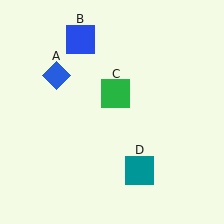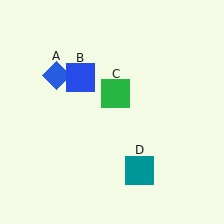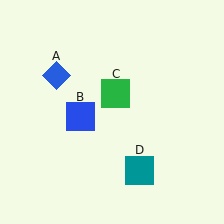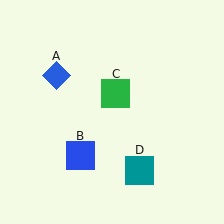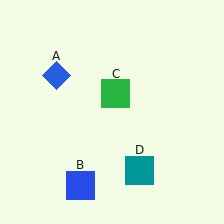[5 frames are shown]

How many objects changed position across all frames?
1 object changed position: blue square (object B).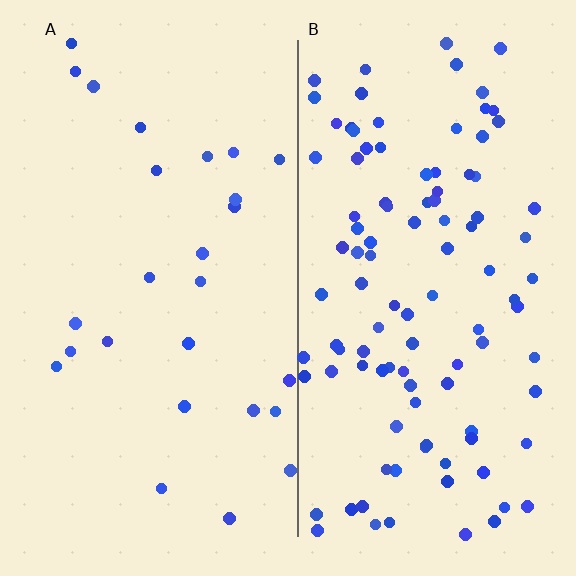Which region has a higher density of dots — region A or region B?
B (the right).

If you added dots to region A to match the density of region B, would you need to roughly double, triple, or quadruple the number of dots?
Approximately quadruple.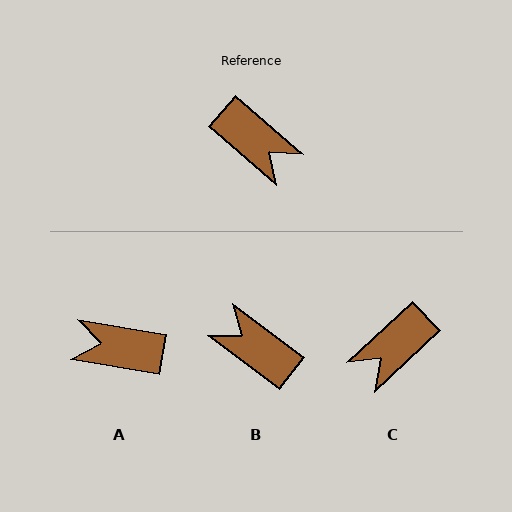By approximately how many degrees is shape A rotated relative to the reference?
Approximately 149 degrees clockwise.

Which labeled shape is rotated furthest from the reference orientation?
B, about 176 degrees away.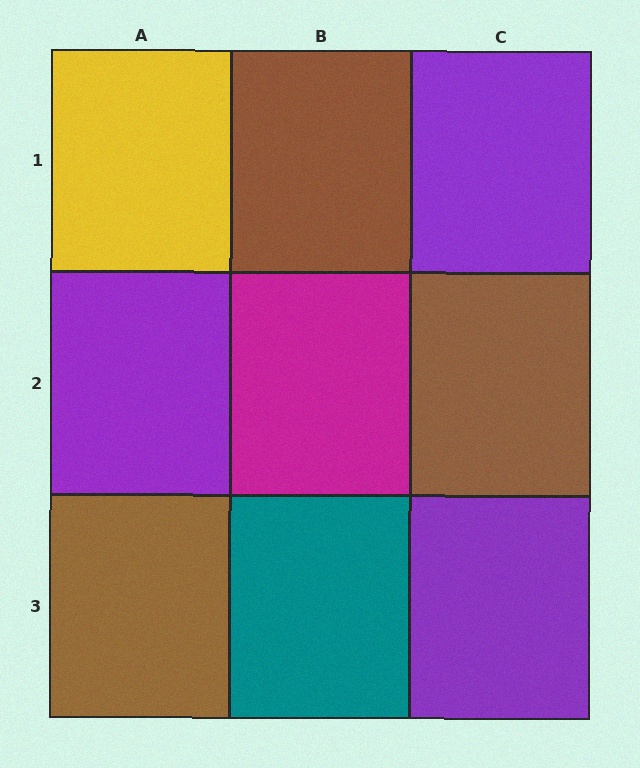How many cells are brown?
3 cells are brown.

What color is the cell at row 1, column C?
Purple.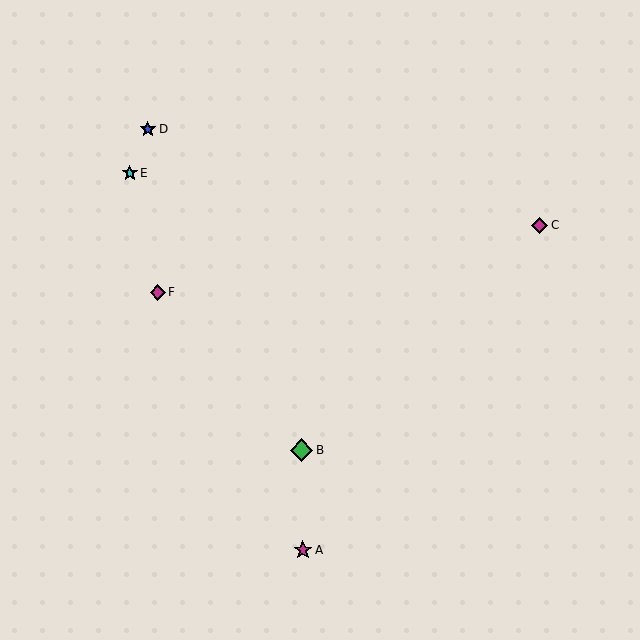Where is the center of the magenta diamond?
The center of the magenta diamond is at (540, 225).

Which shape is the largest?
The green diamond (labeled B) is the largest.